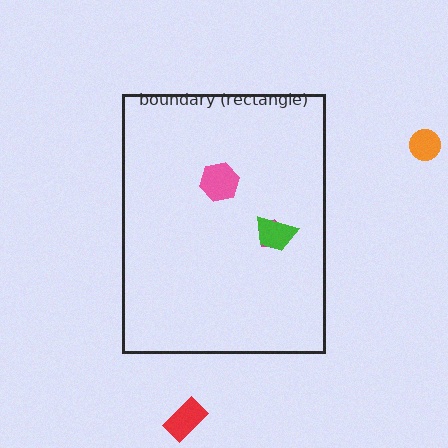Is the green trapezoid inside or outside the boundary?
Inside.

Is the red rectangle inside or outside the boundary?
Outside.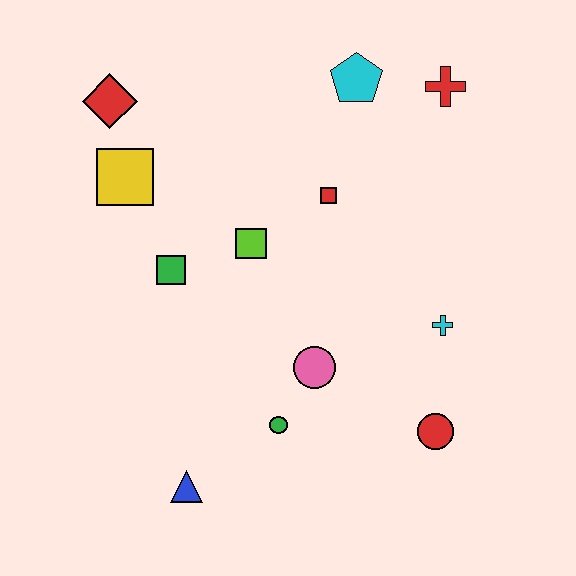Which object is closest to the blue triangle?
The green circle is closest to the blue triangle.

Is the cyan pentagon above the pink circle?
Yes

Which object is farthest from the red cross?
The blue triangle is farthest from the red cross.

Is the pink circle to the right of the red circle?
No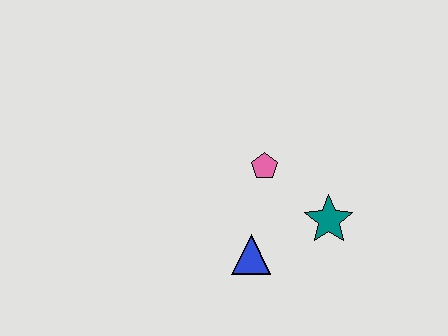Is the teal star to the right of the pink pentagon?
Yes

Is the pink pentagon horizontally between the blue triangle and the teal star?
Yes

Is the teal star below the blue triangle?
No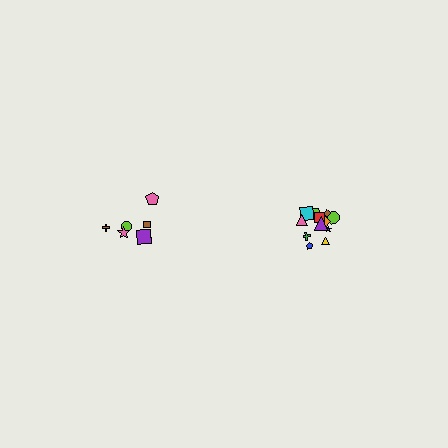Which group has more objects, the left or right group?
The right group.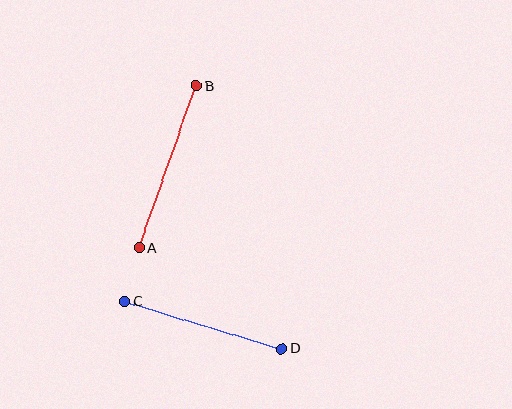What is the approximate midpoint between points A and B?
The midpoint is at approximately (168, 167) pixels.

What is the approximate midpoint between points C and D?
The midpoint is at approximately (203, 325) pixels.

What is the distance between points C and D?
The distance is approximately 164 pixels.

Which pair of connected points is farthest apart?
Points A and B are farthest apart.